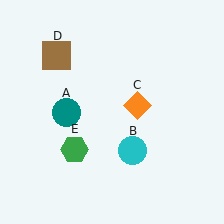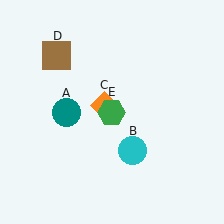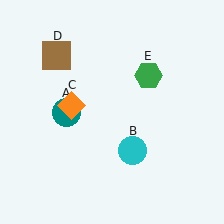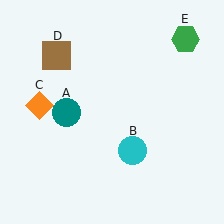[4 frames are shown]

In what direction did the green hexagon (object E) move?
The green hexagon (object E) moved up and to the right.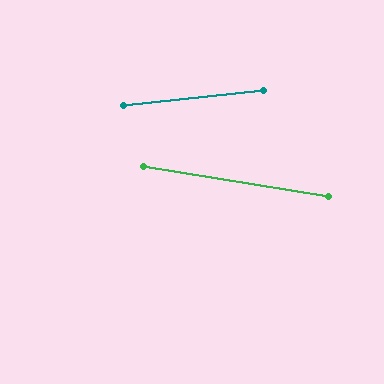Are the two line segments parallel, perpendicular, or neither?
Neither parallel nor perpendicular — they differ by about 15°.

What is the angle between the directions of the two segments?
Approximately 15 degrees.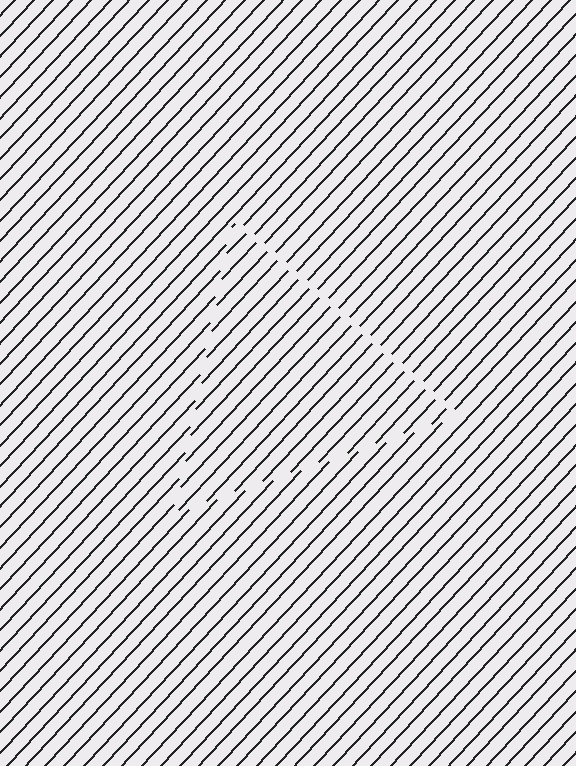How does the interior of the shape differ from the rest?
The interior of the shape contains the same grating, shifted by half a period — the contour is defined by the phase discontinuity where line-ends from the inner and outer gratings abut.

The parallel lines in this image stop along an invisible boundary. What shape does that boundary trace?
An illusory triangle. The interior of the shape contains the same grating, shifted by half a period — the contour is defined by the phase discontinuity where line-ends from the inner and outer gratings abut.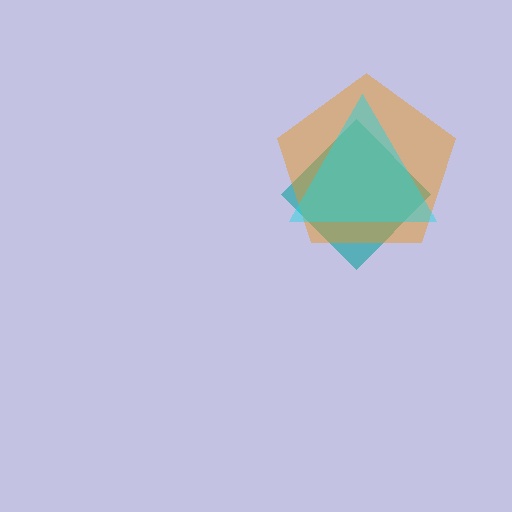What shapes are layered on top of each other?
The layered shapes are: a teal diamond, an orange pentagon, a cyan triangle.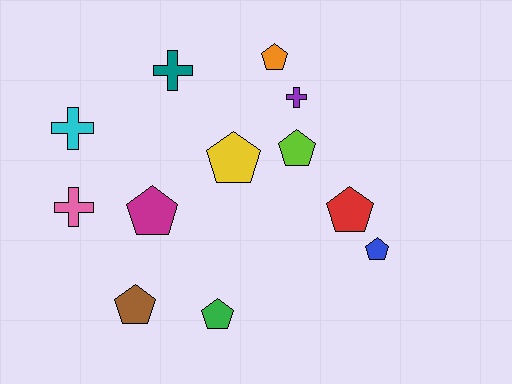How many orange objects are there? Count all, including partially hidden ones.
There is 1 orange object.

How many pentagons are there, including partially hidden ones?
There are 8 pentagons.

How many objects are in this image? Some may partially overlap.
There are 12 objects.